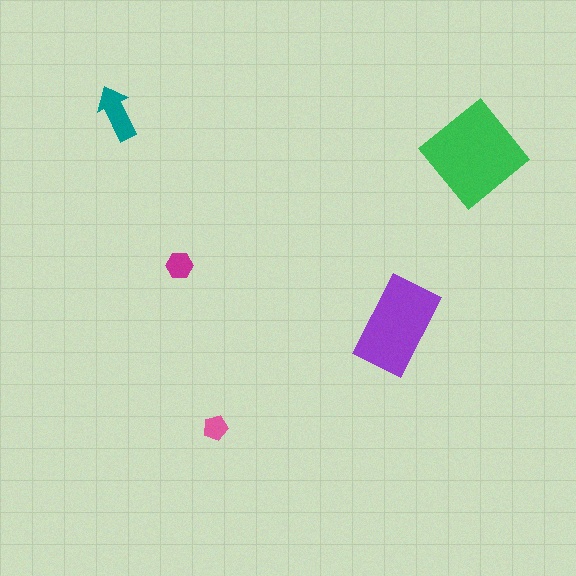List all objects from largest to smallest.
The green diamond, the purple rectangle, the teal arrow, the magenta hexagon, the pink pentagon.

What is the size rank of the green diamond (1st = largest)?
1st.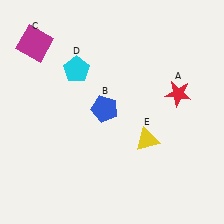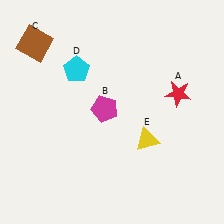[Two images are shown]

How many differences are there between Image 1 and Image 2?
There are 2 differences between the two images.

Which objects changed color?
B changed from blue to magenta. C changed from magenta to brown.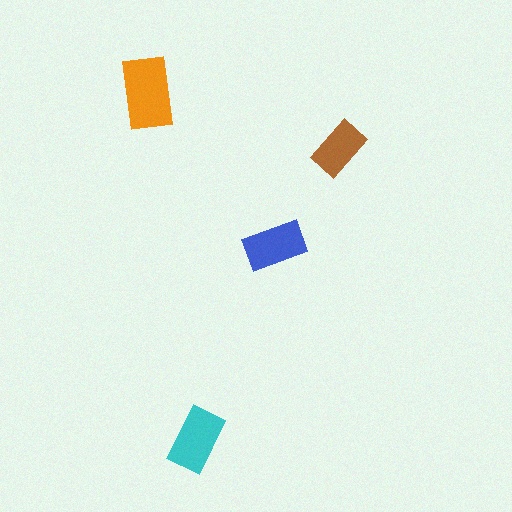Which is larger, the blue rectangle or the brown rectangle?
The blue one.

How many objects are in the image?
There are 4 objects in the image.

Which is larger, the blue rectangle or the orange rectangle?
The orange one.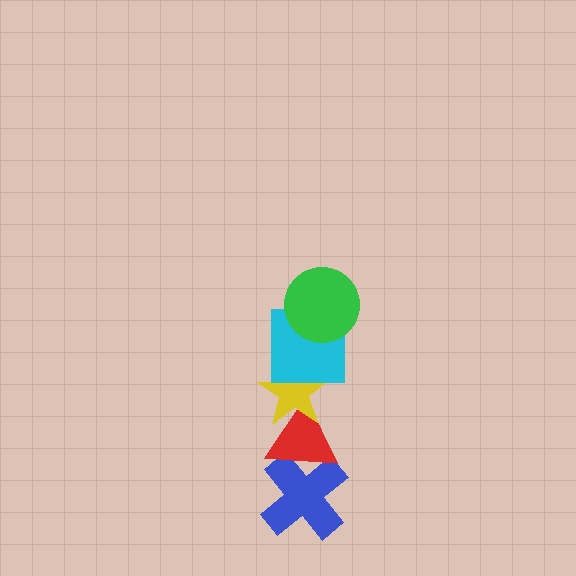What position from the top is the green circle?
The green circle is 1st from the top.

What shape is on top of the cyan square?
The green circle is on top of the cyan square.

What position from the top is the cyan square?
The cyan square is 2nd from the top.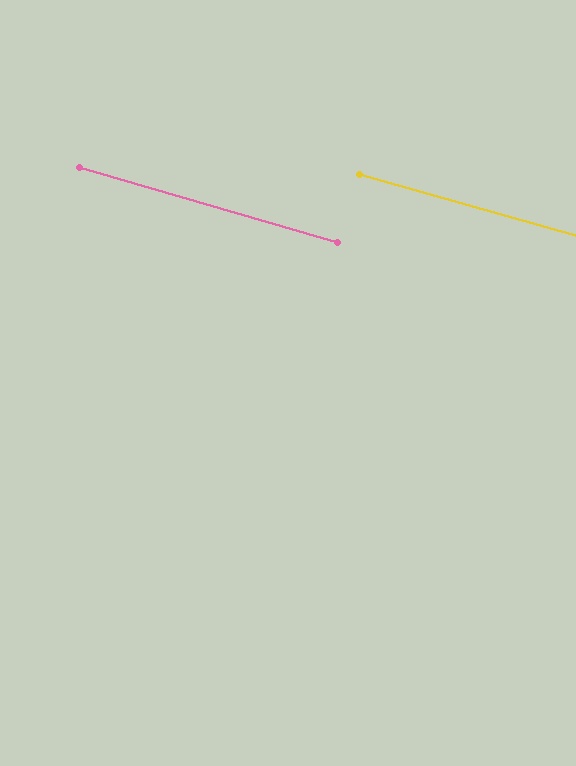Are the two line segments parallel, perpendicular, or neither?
Parallel — their directions differ by only 0.5°.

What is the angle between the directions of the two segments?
Approximately 0 degrees.